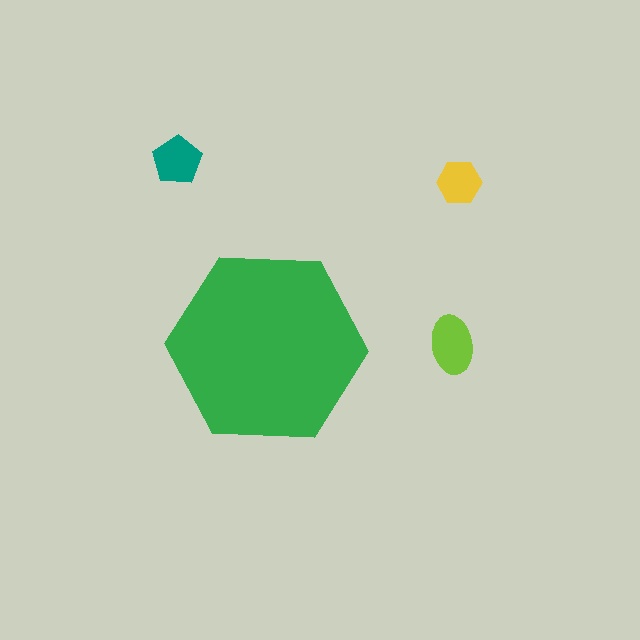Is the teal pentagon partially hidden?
No, the teal pentagon is fully visible.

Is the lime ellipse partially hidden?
No, the lime ellipse is fully visible.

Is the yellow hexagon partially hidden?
No, the yellow hexagon is fully visible.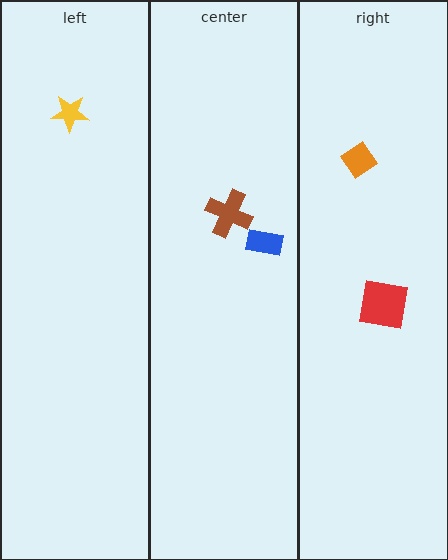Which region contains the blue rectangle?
The center region.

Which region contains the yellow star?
The left region.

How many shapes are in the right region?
2.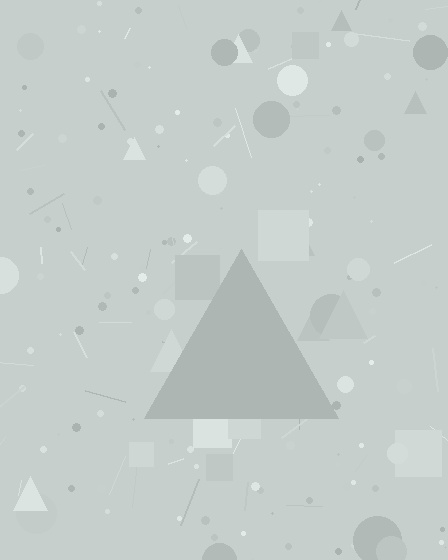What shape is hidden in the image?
A triangle is hidden in the image.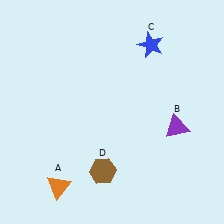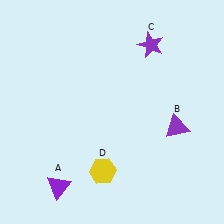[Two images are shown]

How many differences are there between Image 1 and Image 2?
There are 3 differences between the two images.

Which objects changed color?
A changed from orange to purple. C changed from blue to purple. D changed from brown to yellow.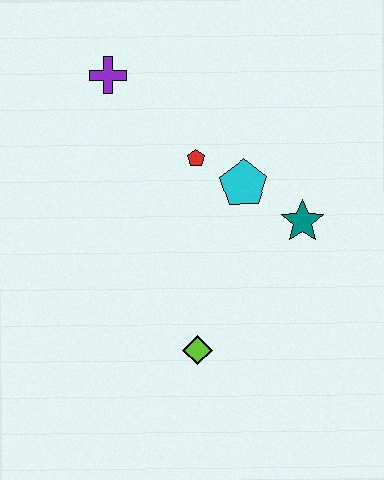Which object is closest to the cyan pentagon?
The red pentagon is closest to the cyan pentagon.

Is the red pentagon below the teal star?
No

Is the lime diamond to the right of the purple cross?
Yes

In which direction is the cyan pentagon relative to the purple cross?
The cyan pentagon is to the right of the purple cross.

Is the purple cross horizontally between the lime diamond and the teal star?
No